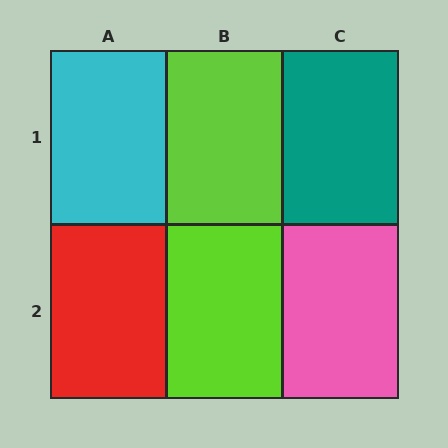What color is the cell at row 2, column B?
Lime.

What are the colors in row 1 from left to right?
Cyan, lime, teal.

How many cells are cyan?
1 cell is cyan.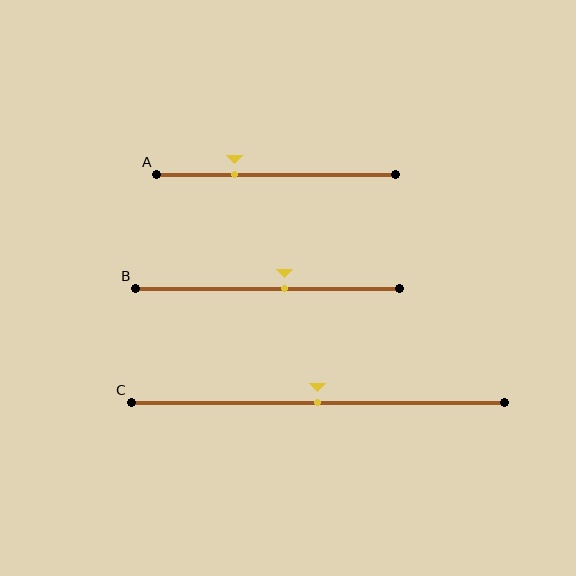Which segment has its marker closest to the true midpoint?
Segment C has its marker closest to the true midpoint.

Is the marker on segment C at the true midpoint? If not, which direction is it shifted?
Yes, the marker on segment C is at the true midpoint.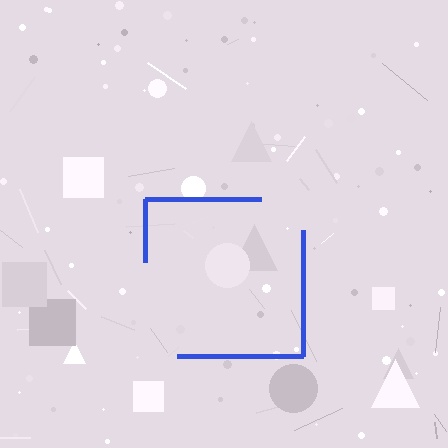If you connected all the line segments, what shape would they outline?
They would outline a square.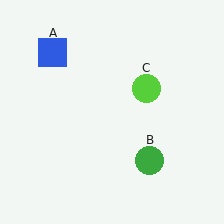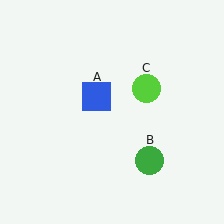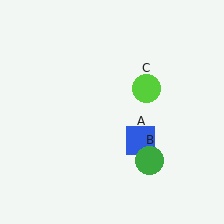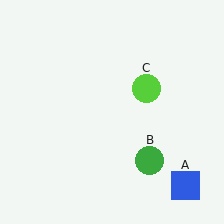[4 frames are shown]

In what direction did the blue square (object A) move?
The blue square (object A) moved down and to the right.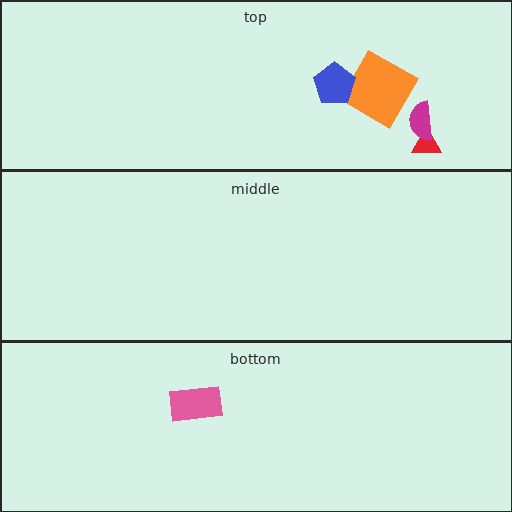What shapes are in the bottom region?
The pink rectangle.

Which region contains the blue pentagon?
The top region.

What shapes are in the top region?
The red triangle, the magenta semicircle, the orange square, the blue pentagon.